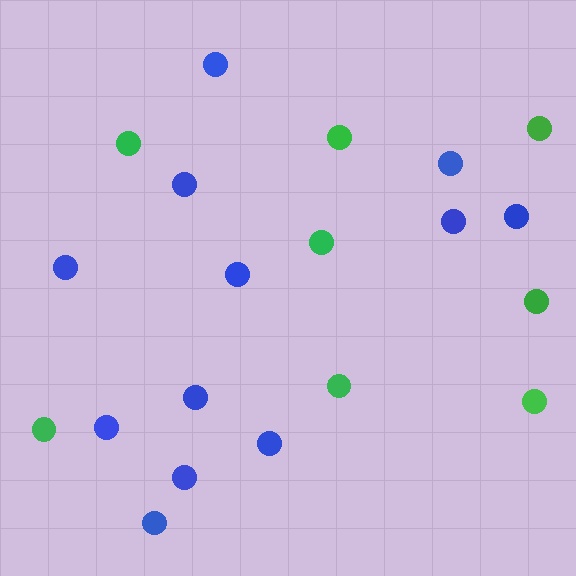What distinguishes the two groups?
There are 2 groups: one group of green circles (8) and one group of blue circles (12).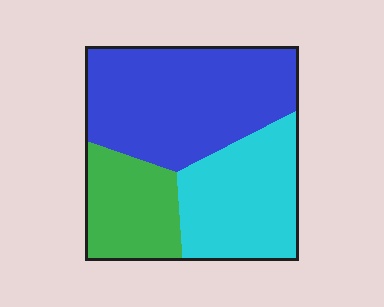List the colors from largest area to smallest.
From largest to smallest: blue, cyan, green.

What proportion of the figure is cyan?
Cyan takes up between a quarter and a half of the figure.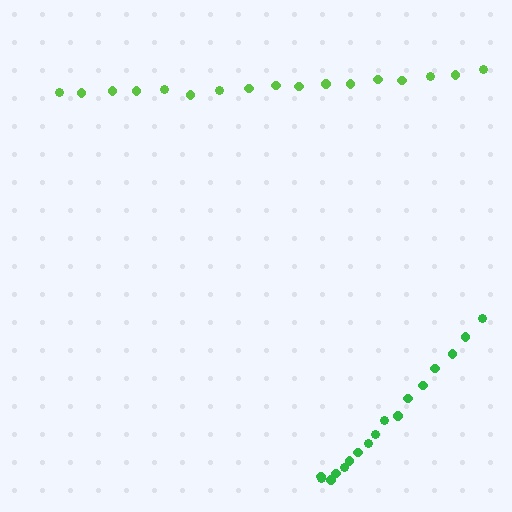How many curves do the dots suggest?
There are 2 distinct paths.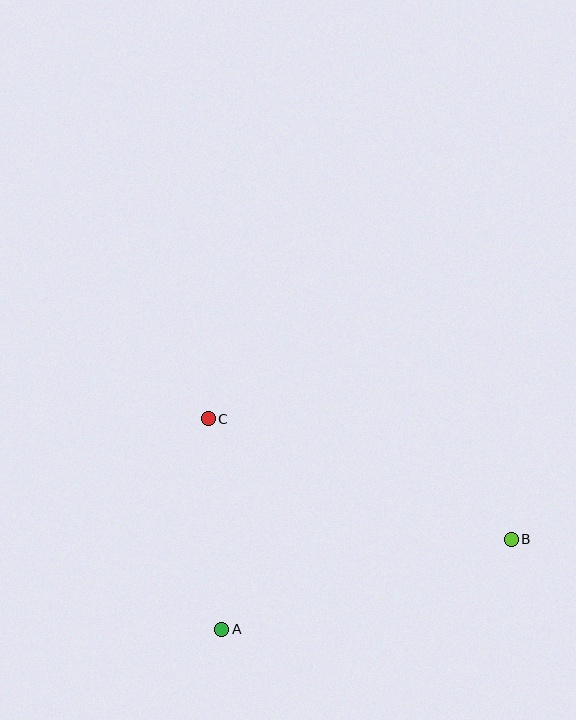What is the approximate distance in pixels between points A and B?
The distance between A and B is approximately 303 pixels.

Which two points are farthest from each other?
Points B and C are farthest from each other.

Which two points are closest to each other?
Points A and C are closest to each other.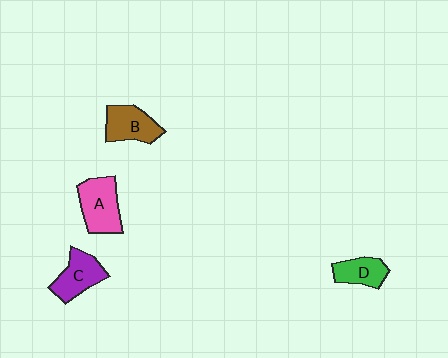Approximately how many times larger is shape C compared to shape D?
Approximately 1.3 times.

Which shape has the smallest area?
Shape D (green).